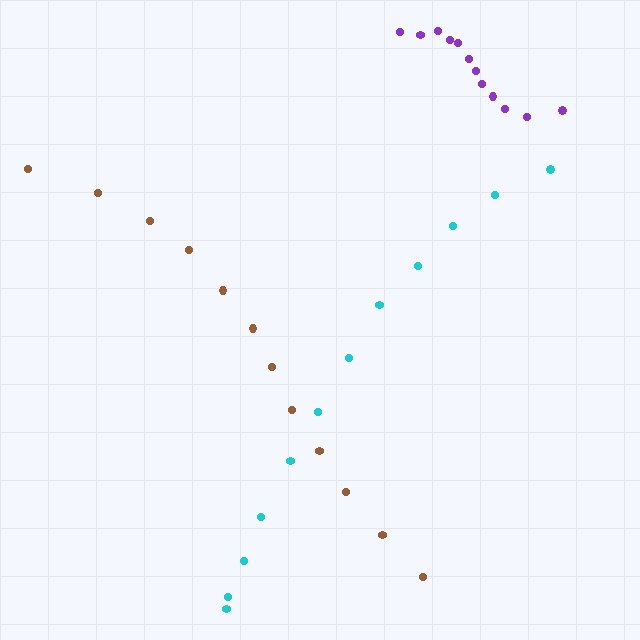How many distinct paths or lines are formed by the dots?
There are 3 distinct paths.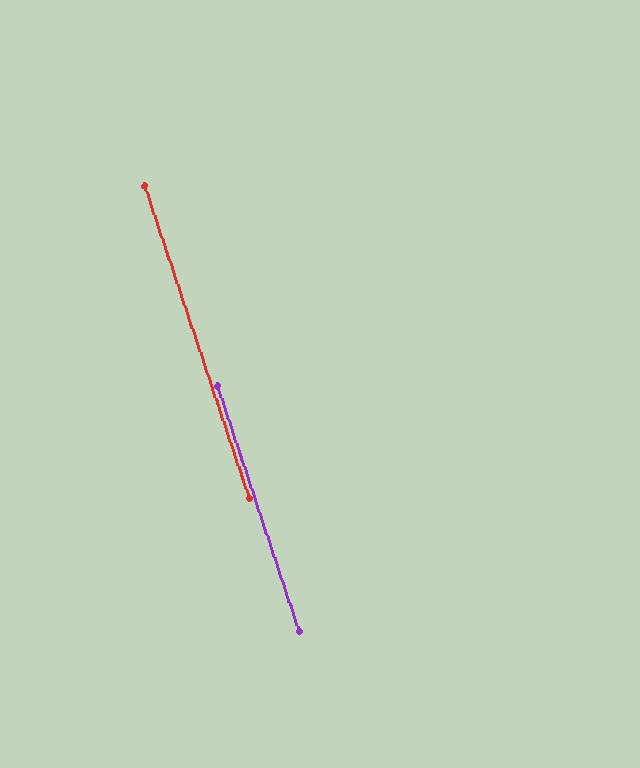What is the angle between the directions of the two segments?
Approximately 0 degrees.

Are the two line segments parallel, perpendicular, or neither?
Parallel — their directions differ by only 0.1°.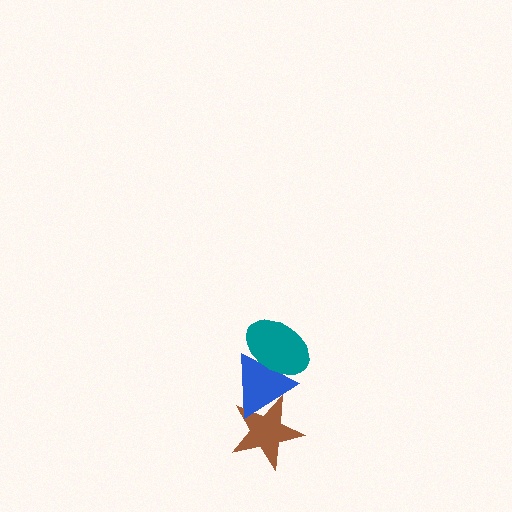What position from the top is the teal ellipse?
The teal ellipse is 1st from the top.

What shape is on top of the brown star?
The blue triangle is on top of the brown star.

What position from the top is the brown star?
The brown star is 3rd from the top.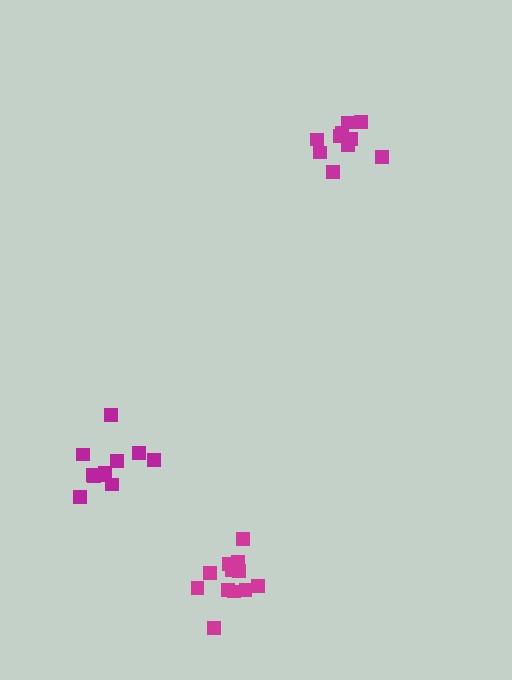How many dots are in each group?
Group 1: 11 dots, Group 2: 12 dots, Group 3: 10 dots (33 total).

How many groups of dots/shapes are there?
There are 3 groups.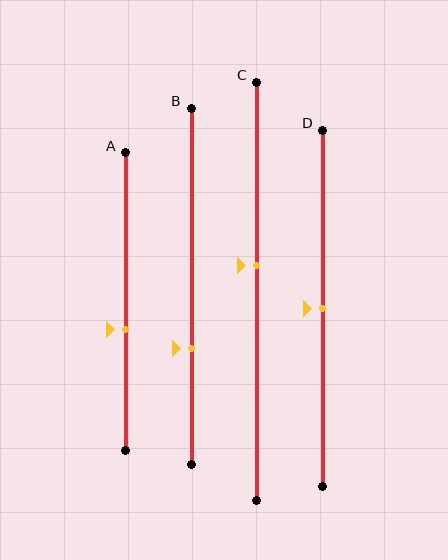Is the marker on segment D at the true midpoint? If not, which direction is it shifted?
Yes, the marker on segment D is at the true midpoint.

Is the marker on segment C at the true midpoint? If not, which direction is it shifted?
No, the marker on segment C is shifted upward by about 6% of the segment length.